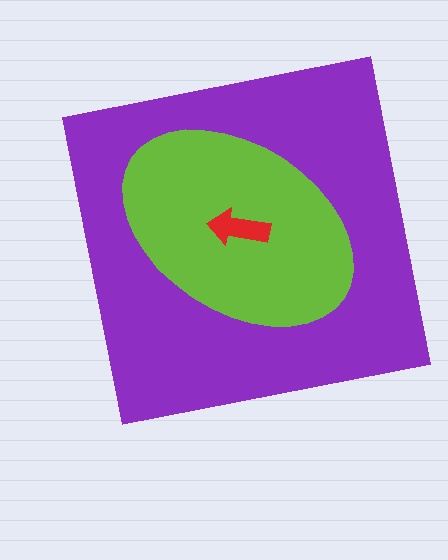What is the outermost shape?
The purple square.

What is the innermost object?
The red arrow.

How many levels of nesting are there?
3.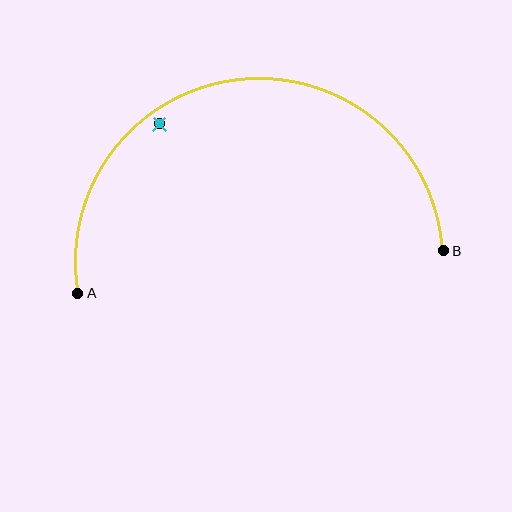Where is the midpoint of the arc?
The arc midpoint is the point on the curve farthest from the straight line joining A and B. It sits above that line.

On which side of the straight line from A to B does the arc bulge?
The arc bulges above the straight line connecting A and B.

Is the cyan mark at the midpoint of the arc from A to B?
No — the cyan mark does not lie on the arc at all. It sits slightly inside the curve.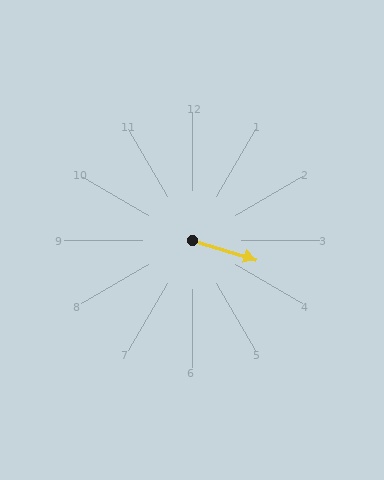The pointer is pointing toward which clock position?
Roughly 4 o'clock.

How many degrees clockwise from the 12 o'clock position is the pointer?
Approximately 107 degrees.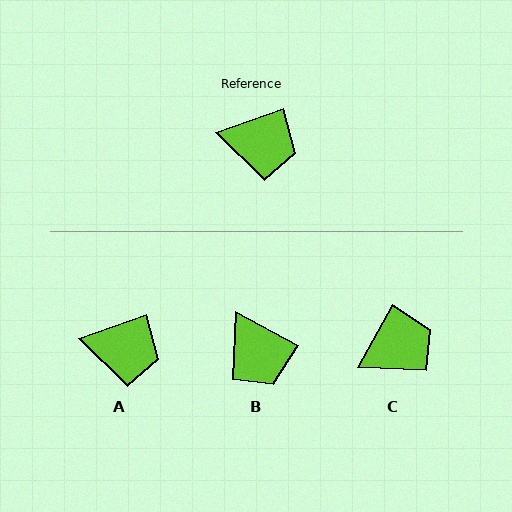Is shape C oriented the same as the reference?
No, it is off by about 42 degrees.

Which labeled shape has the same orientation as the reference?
A.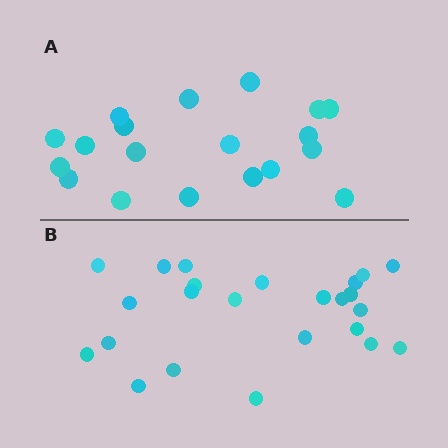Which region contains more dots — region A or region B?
Region B (the bottom region) has more dots.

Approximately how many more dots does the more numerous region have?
Region B has about 5 more dots than region A.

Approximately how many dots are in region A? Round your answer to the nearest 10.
About 20 dots. (The exact count is 19, which rounds to 20.)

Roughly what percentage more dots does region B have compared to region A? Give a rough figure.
About 25% more.